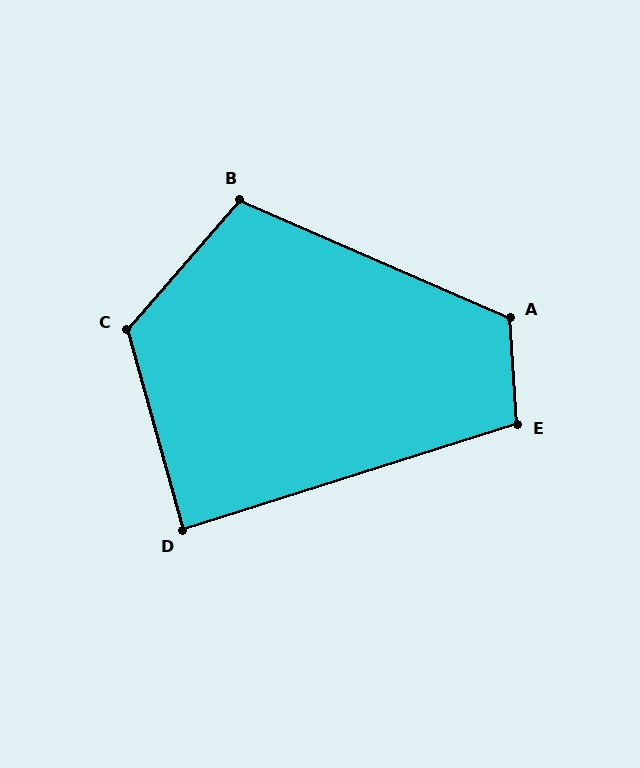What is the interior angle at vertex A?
Approximately 117 degrees (obtuse).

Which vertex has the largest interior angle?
C, at approximately 123 degrees.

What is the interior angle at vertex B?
Approximately 108 degrees (obtuse).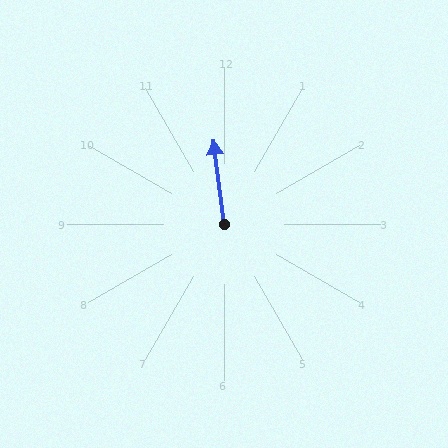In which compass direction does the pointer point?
North.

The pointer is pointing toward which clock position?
Roughly 12 o'clock.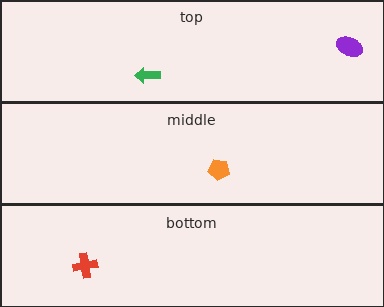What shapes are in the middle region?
The orange pentagon.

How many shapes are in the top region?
2.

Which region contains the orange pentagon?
The middle region.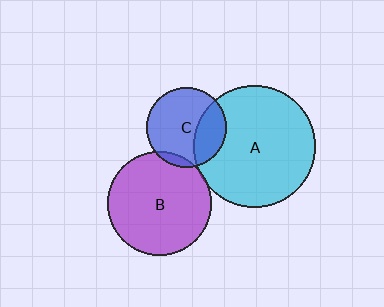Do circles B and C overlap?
Yes.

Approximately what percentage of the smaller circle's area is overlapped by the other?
Approximately 5%.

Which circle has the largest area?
Circle A (cyan).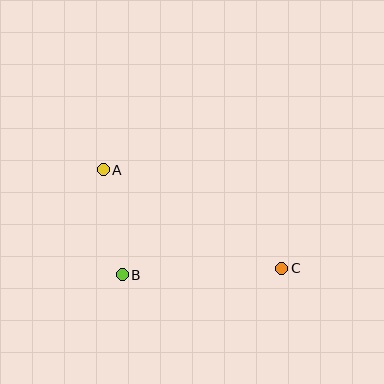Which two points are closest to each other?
Points A and B are closest to each other.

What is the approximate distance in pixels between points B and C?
The distance between B and C is approximately 159 pixels.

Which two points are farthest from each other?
Points A and C are farthest from each other.